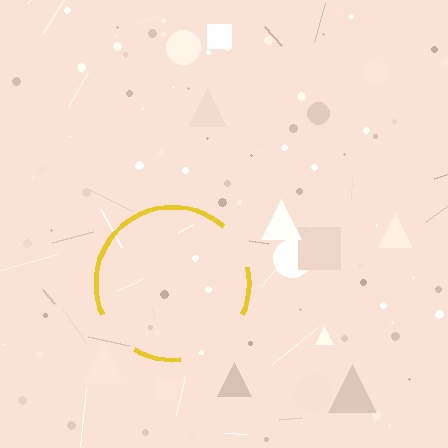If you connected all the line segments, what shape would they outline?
They would outline a circle.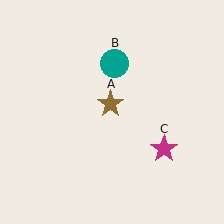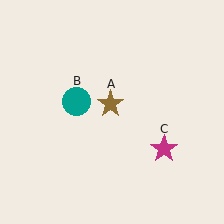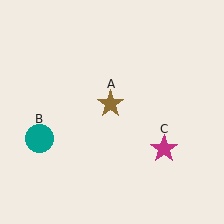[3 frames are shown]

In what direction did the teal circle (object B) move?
The teal circle (object B) moved down and to the left.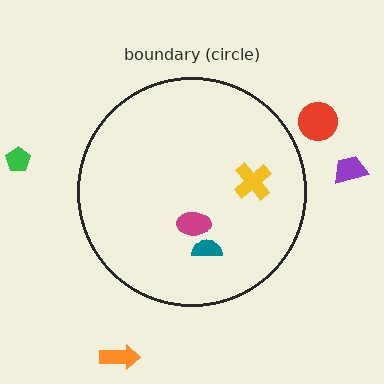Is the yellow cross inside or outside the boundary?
Inside.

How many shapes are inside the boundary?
3 inside, 4 outside.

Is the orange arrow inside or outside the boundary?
Outside.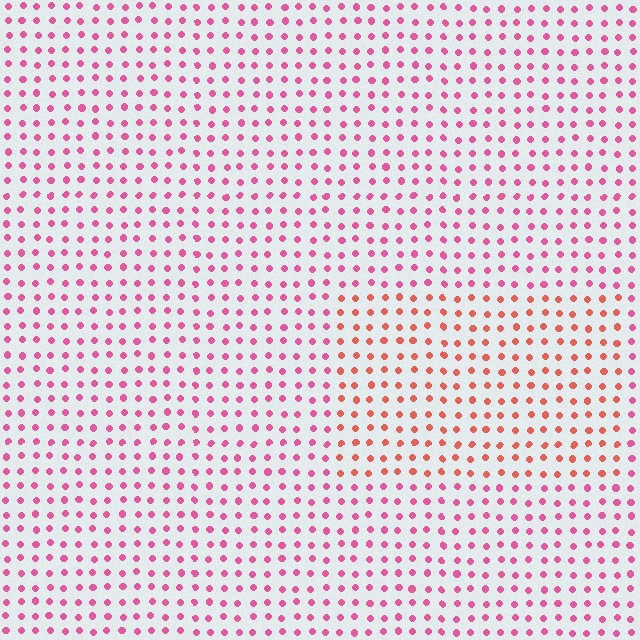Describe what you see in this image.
The image is filled with small pink elements in a uniform arrangement. A rectangle-shaped region is visible where the elements are tinted to a slightly different hue, forming a subtle color boundary.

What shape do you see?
I see a rectangle.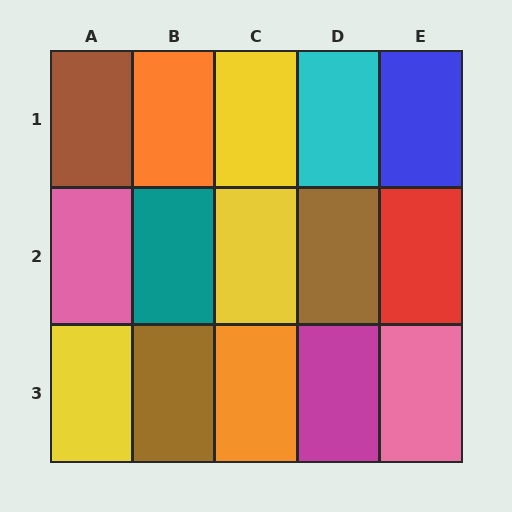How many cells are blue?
1 cell is blue.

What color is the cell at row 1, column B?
Orange.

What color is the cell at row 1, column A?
Brown.